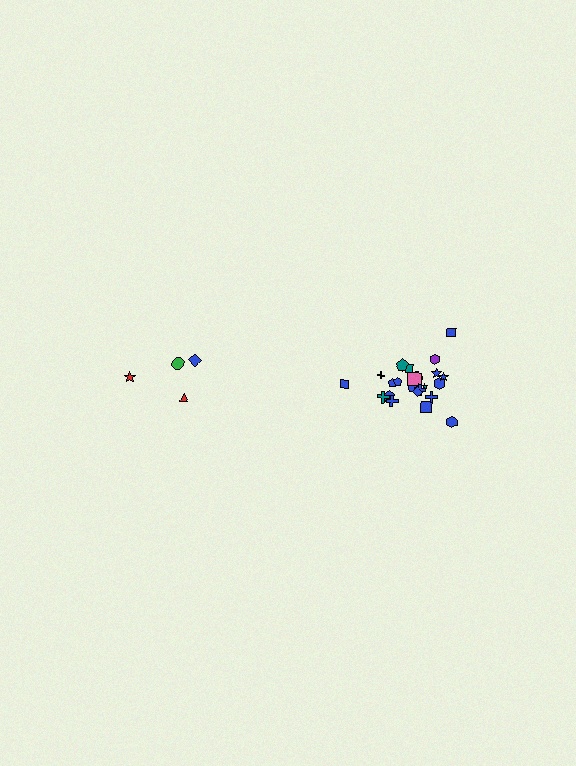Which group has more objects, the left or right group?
The right group.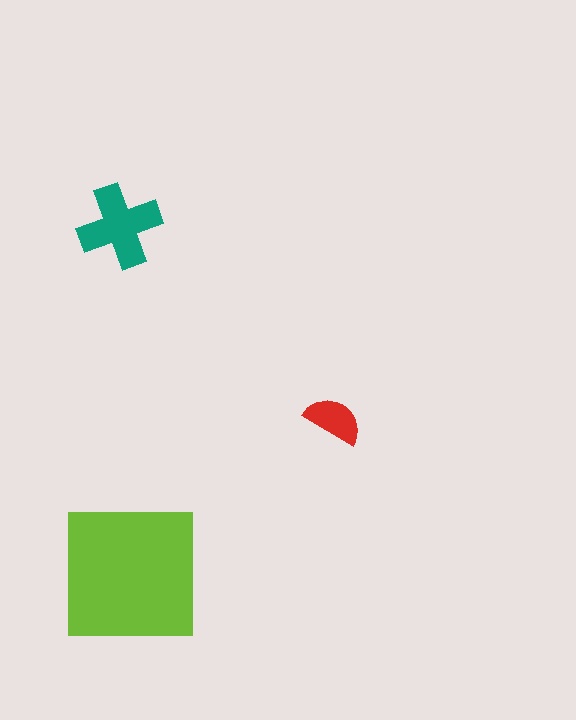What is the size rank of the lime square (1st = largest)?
1st.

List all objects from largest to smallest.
The lime square, the teal cross, the red semicircle.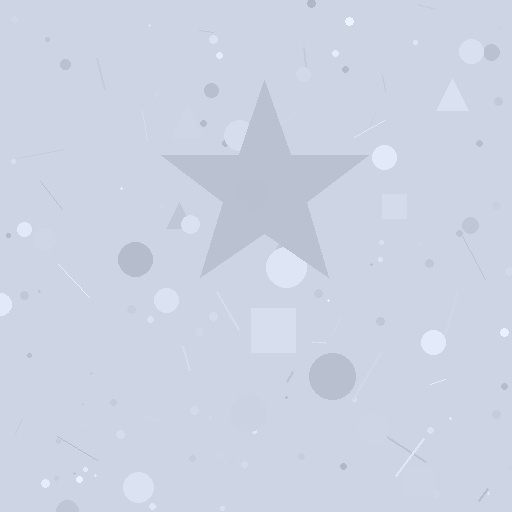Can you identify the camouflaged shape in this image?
The camouflaged shape is a star.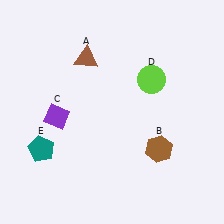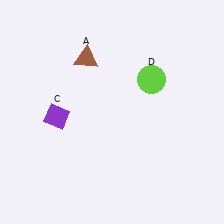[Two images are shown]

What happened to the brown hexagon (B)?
The brown hexagon (B) was removed in Image 2. It was in the bottom-right area of Image 1.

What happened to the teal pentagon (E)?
The teal pentagon (E) was removed in Image 2. It was in the bottom-left area of Image 1.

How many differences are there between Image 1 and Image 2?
There are 2 differences between the two images.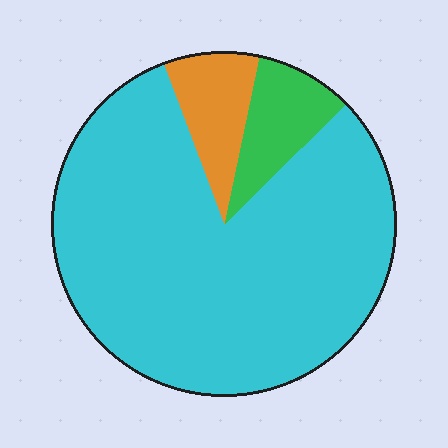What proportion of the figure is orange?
Orange takes up about one tenth (1/10) of the figure.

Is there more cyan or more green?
Cyan.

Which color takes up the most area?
Cyan, at roughly 80%.